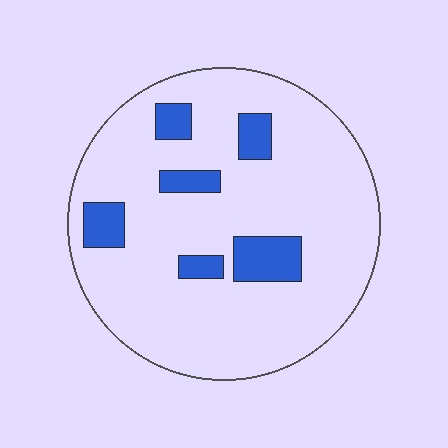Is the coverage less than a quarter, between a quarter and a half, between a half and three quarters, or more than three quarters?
Less than a quarter.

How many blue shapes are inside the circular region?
6.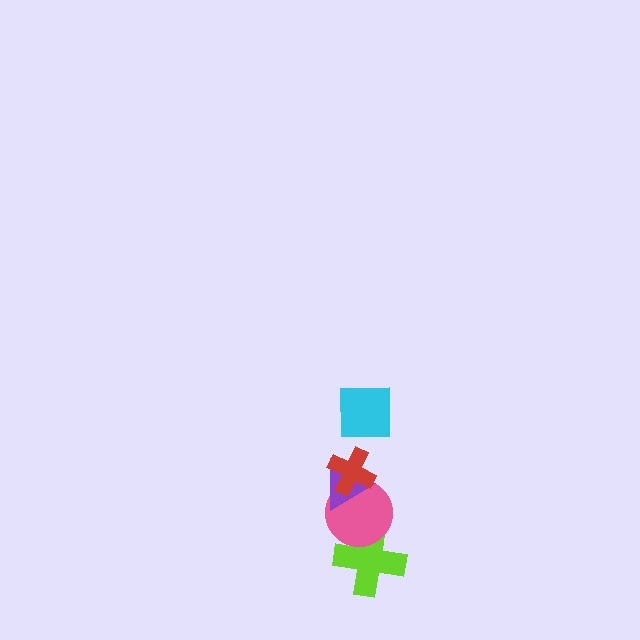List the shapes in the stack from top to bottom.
From top to bottom: the cyan square, the red cross, the purple triangle, the pink circle, the lime cross.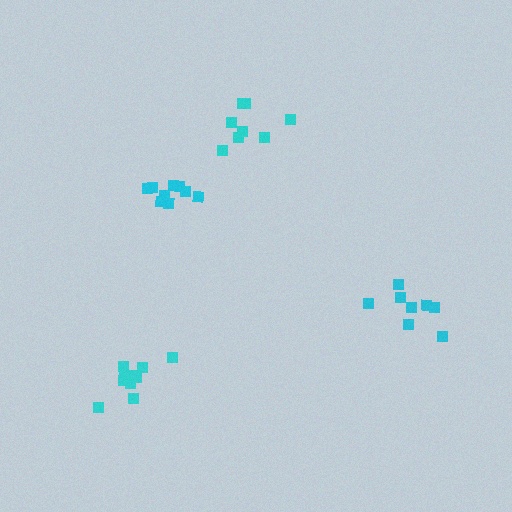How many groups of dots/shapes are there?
There are 4 groups.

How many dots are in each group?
Group 1: 8 dots, Group 2: 8 dots, Group 3: 10 dots, Group 4: 9 dots (35 total).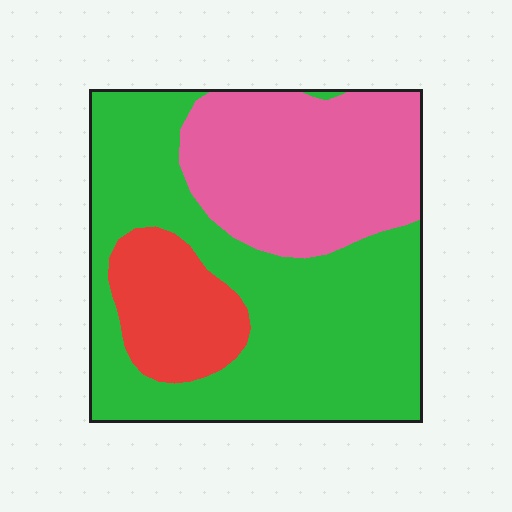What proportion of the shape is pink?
Pink takes up about one third (1/3) of the shape.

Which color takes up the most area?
Green, at roughly 55%.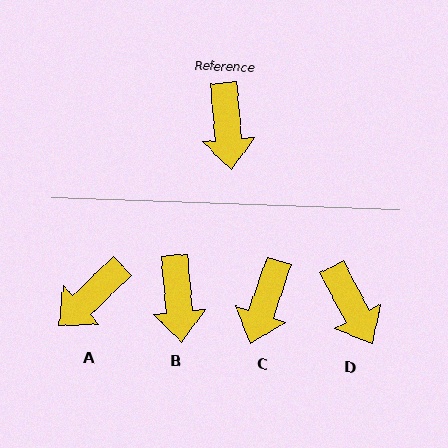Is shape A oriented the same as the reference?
No, it is off by about 52 degrees.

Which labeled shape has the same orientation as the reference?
B.